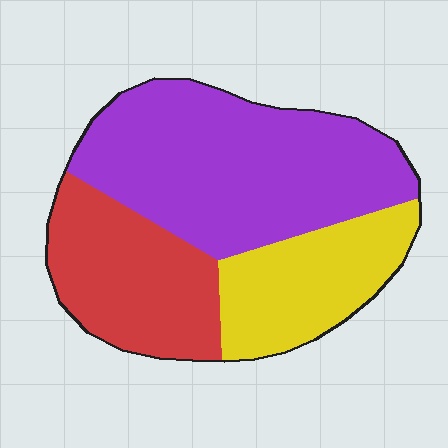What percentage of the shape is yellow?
Yellow takes up about one quarter (1/4) of the shape.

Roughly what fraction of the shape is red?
Red takes up about one quarter (1/4) of the shape.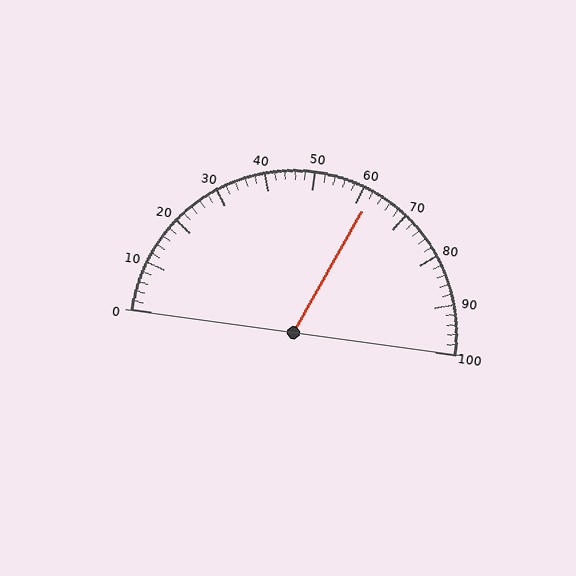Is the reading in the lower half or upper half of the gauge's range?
The reading is in the upper half of the range (0 to 100).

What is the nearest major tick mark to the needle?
The nearest major tick mark is 60.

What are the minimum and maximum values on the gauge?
The gauge ranges from 0 to 100.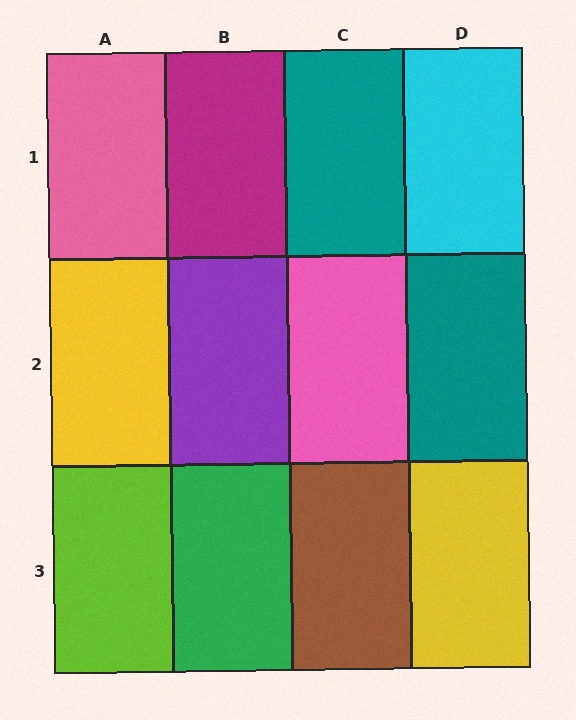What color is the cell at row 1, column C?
Teal.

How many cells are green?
1 cell is green.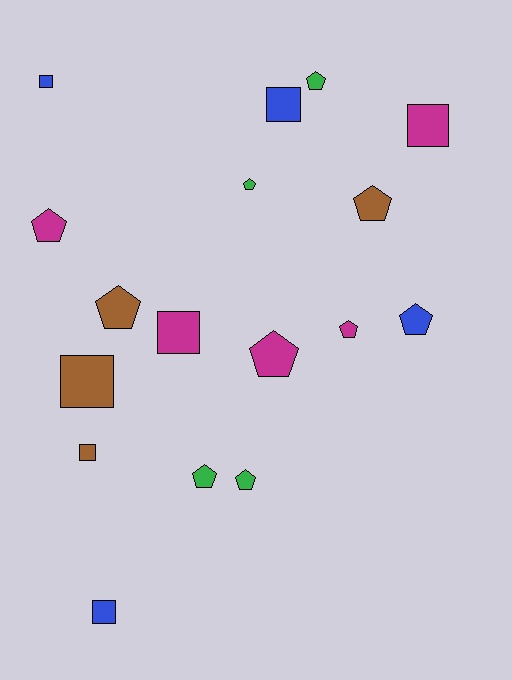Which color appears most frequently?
Magenta, with 5 objects.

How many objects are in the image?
There are 17 objects.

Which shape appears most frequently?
Pentagon, with 10 objects.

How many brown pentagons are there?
There are 2 brown pentagons.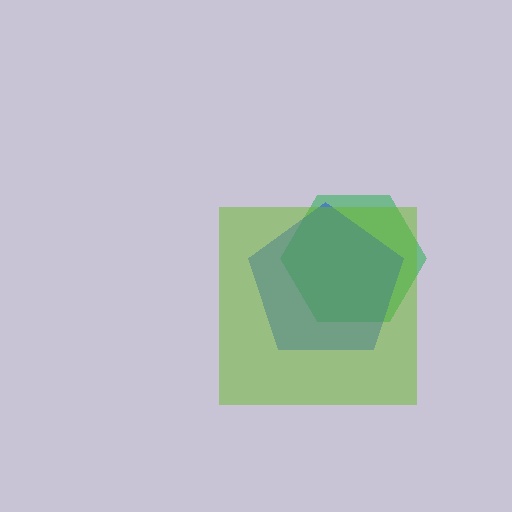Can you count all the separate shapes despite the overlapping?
Yes, there are 3 separate shapes.